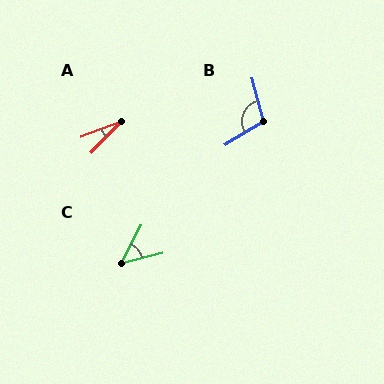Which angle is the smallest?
A, at approximately 25 degrees.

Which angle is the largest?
B, at approximately 106 degrees.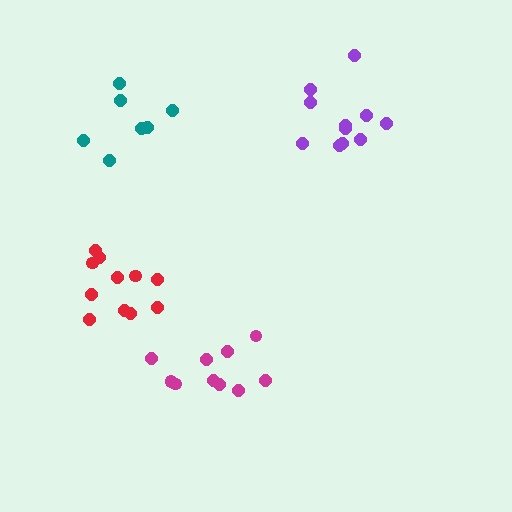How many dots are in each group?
Group 1: 10 dots, Group 2: 11 dots, Group 3: 11 dots, Group 4: 7 dots (39 total).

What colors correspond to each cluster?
The clusters are colored: magenta, purple, red, teal.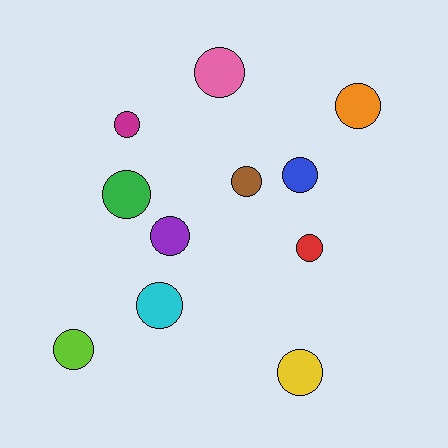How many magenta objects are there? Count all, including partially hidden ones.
There is 1 magenta object.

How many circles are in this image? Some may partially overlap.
There are 11 circles.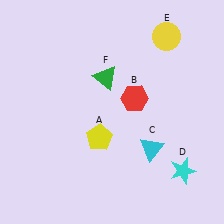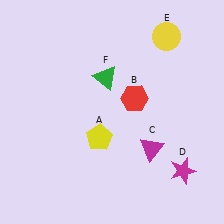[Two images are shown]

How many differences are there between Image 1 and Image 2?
There are 2 differences between the two images.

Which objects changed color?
C changed from cyan to magenta. D changed from cyan to magenta.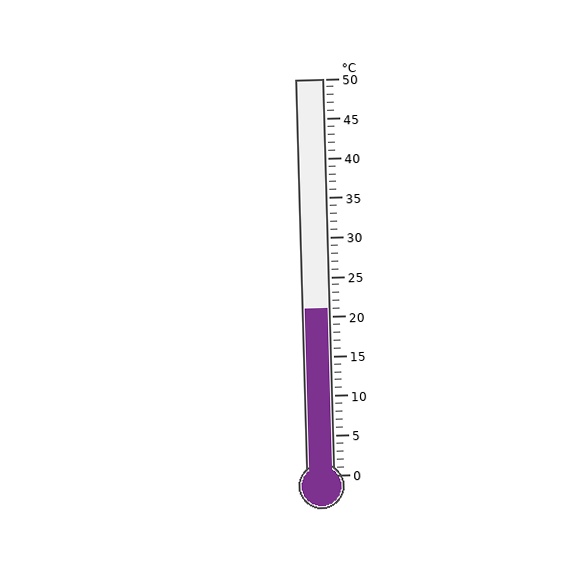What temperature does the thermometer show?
The thermometer shows approximately 21°C.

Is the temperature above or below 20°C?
The temperature is above 20°C.